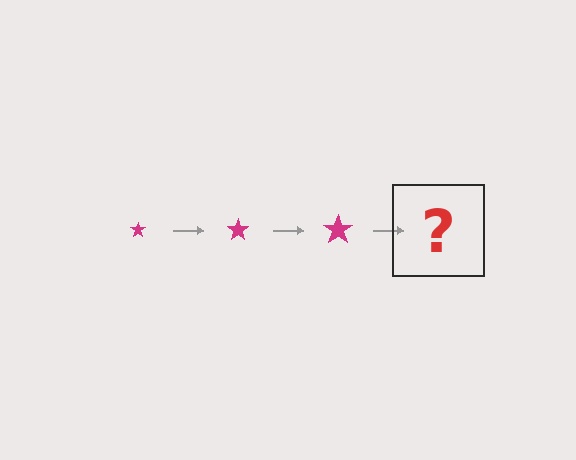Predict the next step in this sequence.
The next step is a magenta star, larger than the previous one.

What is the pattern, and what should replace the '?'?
The pattern is that the star gets progressively larger each step. The '?' should be a magenta star, larger than the previous one.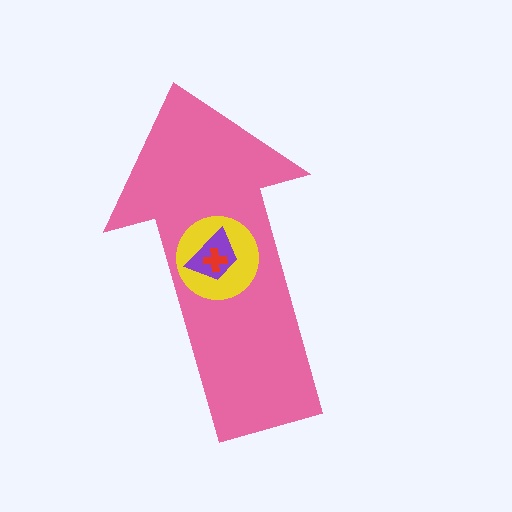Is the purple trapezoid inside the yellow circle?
Yes.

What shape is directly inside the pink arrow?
The yellow circle.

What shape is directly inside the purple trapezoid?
The red cross.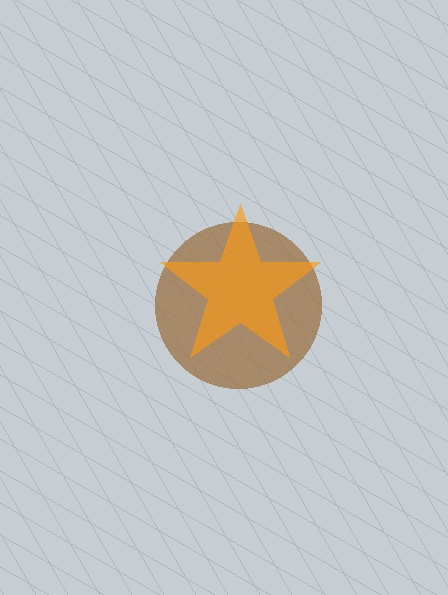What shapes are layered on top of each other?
The layered shapes are: a brown circle, an orange star.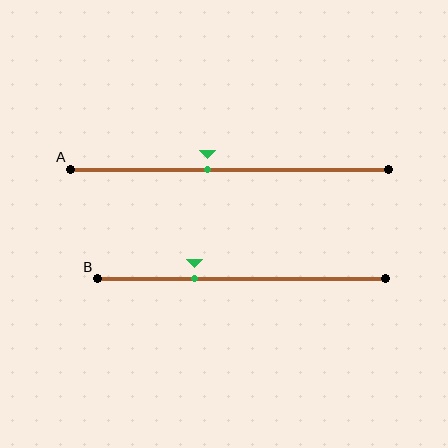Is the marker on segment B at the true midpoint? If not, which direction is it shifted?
No, the marker on segment B is shifted to the left by about 16% of the segment length.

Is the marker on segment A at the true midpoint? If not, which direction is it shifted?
No, the marker on segment A is shifted to the left by about 7% of the segment length.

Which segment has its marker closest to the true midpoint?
Segment A has its marker closest to the true midpoint.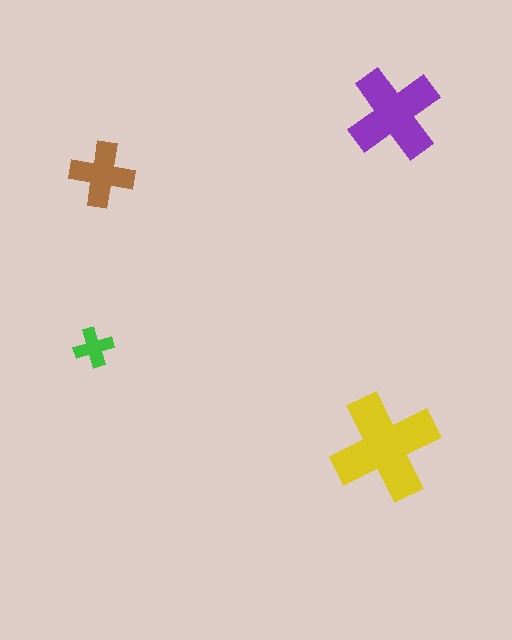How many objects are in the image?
There are 4 objects in the image.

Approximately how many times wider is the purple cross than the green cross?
About 2.5 times wider.